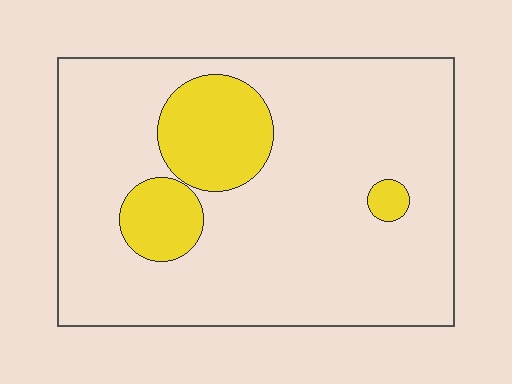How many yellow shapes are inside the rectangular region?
3.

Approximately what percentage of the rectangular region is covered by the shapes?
Approximately 15%.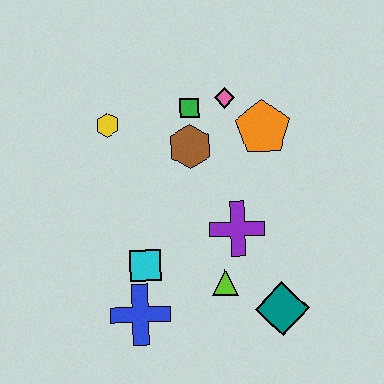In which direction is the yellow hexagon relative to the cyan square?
The yellow hexagon is above the cyan square.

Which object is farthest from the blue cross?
The pink diamond is farthest from the blue cross.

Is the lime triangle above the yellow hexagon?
No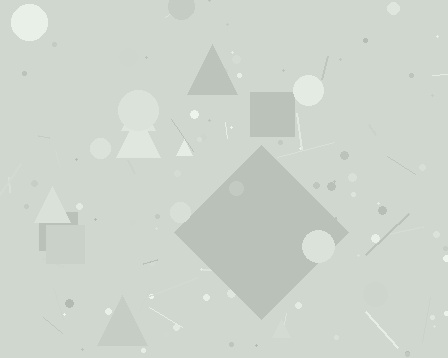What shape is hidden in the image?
A diamond is hidden in the image.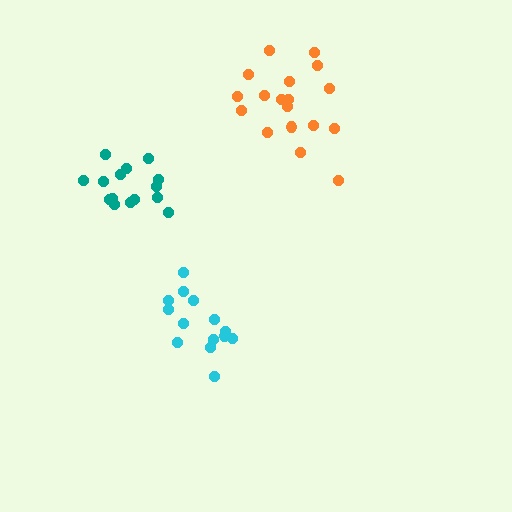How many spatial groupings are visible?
There are 3 spatial groupings.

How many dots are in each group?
Group 1: 14 dots, Group 2: 15 dots, Group 3: 18 dots (47 total).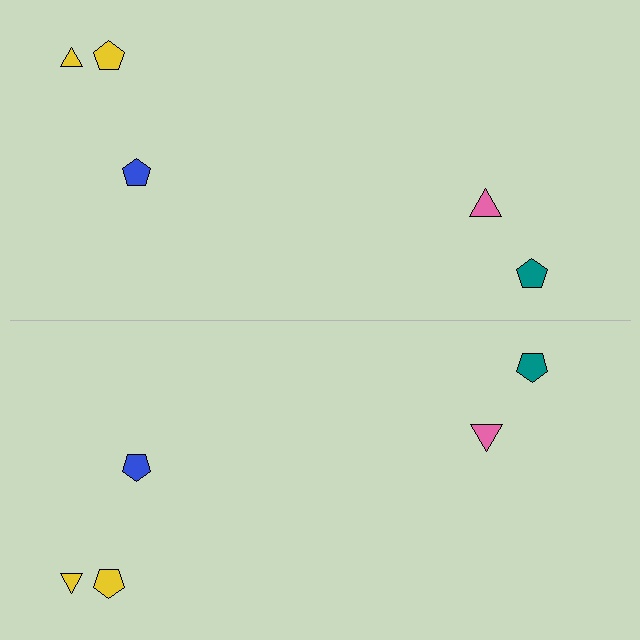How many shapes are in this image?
There are 10 shapes in this image.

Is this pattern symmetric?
Yes, this pattern has bilateral (reflection) symmetry.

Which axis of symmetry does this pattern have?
The pattern has a horizontal axis of symmetry running through the center of the image.